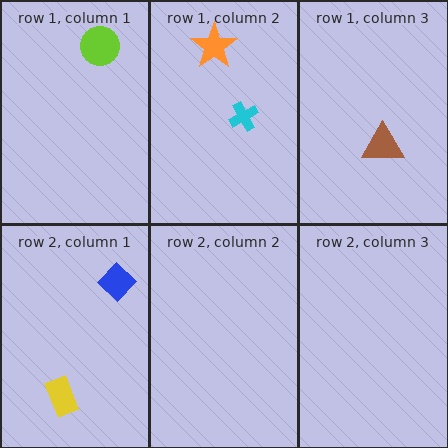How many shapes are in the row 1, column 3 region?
1.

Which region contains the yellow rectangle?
The row 2, column 1 region.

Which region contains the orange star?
The row 1, column 2 region.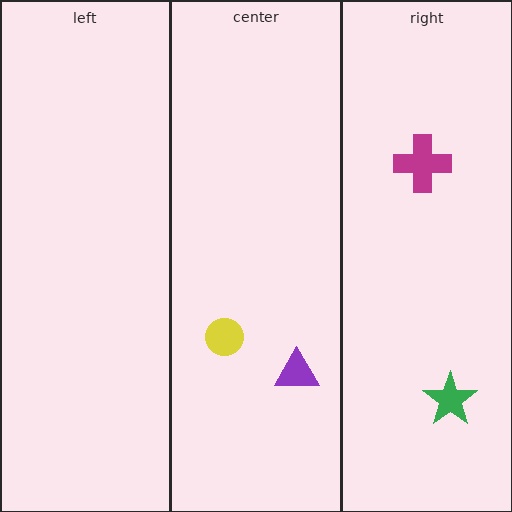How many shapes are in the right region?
2.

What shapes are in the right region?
The green star, the magenta cross.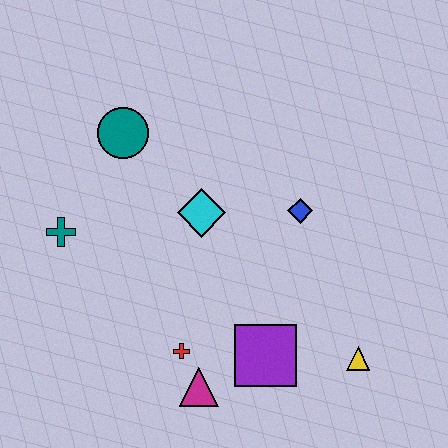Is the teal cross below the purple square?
No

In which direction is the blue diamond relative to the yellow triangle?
The blue diamond is above the yellow triangle.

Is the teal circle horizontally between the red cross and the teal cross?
Yes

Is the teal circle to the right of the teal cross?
Yes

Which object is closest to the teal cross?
The teal circle is closest to the teal cross.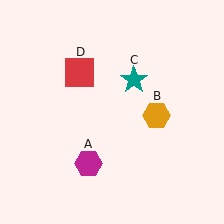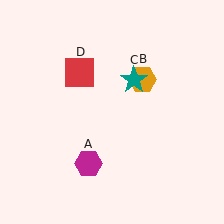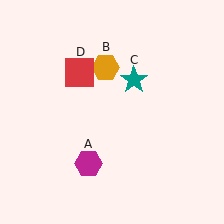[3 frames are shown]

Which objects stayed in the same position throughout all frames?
Magenta hexagon (object A) and teal star (object C) and red square (object D) remained stationary.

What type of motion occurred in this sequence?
The orange hexagon (object B) rotated counterclockwise around the center of the scene.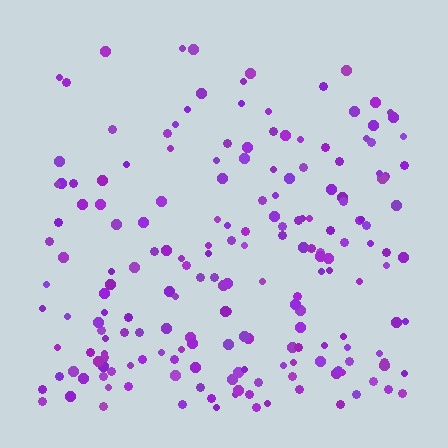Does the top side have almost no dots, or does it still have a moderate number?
Still a moderate number, just noticeably fewer than the bottom.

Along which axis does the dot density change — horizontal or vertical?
Vertical.